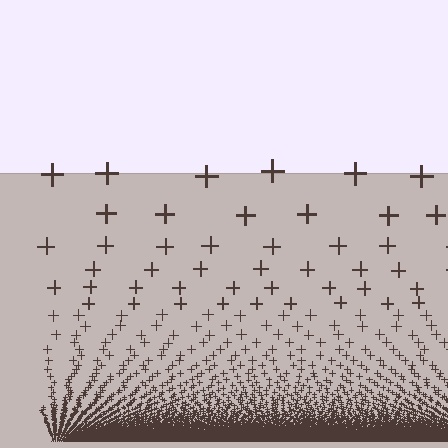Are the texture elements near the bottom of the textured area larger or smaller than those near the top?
Smaller. The gradient is inverted — elements near the bottom are smaller and denser.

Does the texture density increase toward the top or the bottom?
Density increases toward the bottom.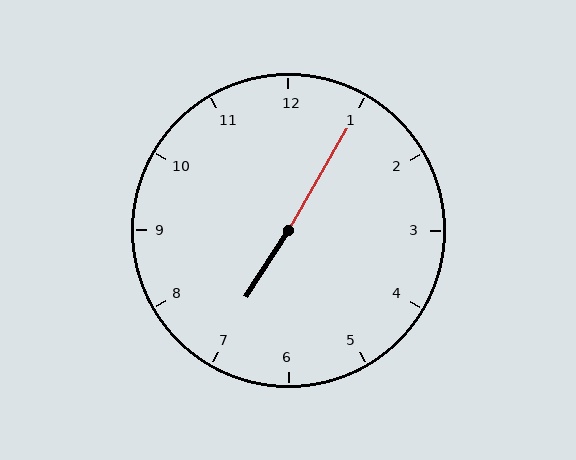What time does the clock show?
7:05.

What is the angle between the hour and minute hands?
Approximately 178 degrees.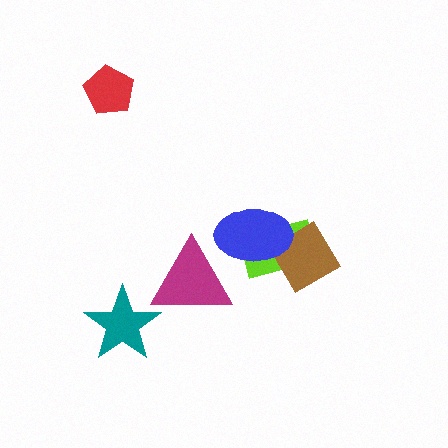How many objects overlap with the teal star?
0 objects overlap with the teal star.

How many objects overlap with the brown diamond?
2 objects overlap with the brown diamond.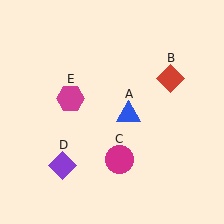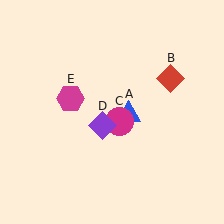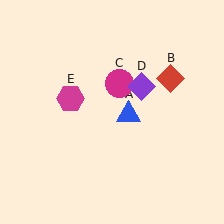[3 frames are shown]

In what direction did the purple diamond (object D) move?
The purple diamond (object D) moved up and to the right.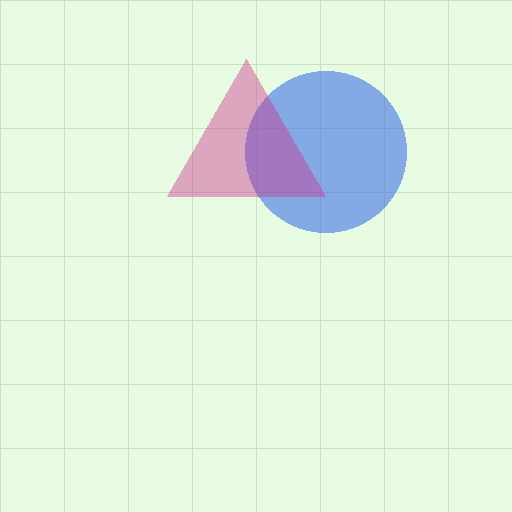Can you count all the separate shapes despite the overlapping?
Yes, there are 2 separate shapes.